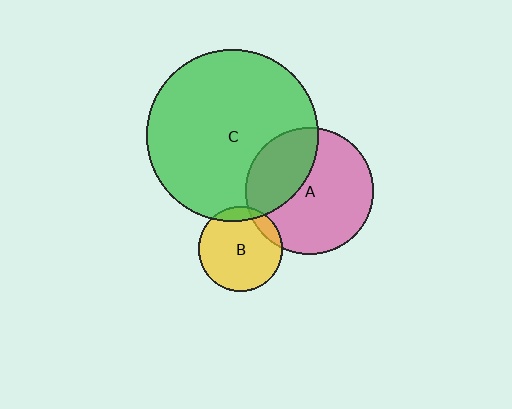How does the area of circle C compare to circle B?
Approximately 4.1 times.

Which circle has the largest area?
Circle C (green).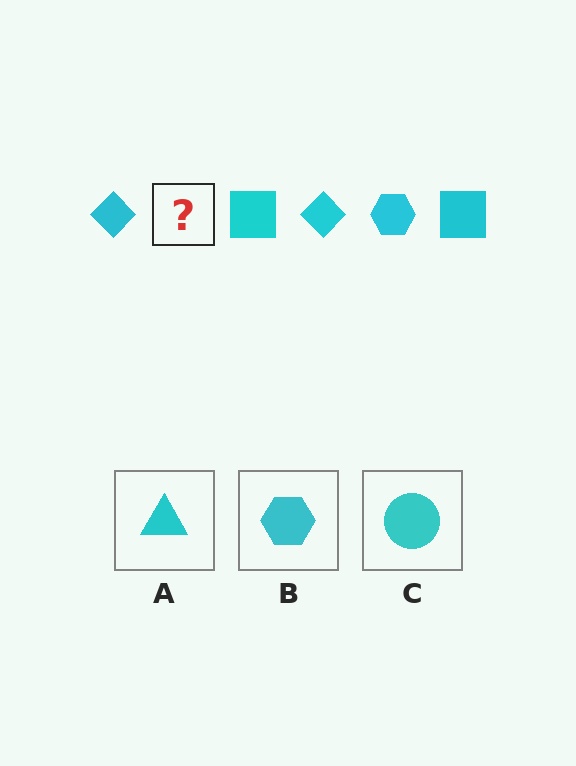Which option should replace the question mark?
Option B.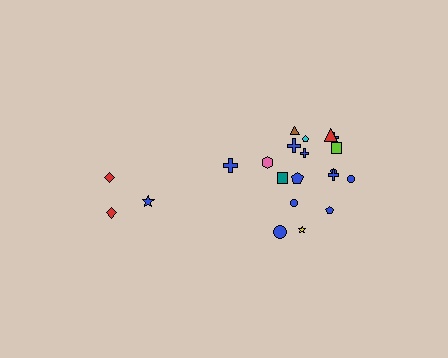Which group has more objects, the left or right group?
The right group.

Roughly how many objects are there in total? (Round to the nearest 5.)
Roughly 20 objects in total.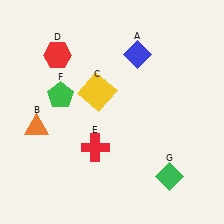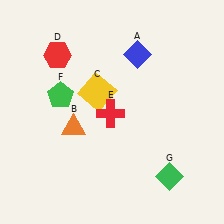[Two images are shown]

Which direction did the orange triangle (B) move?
The orange triangle (B) moved right.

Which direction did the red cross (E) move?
The red cross (E) moved up.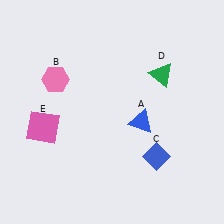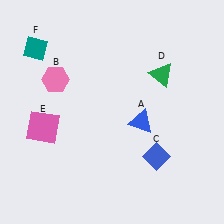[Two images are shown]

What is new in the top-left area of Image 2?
A teal diamond (F) was added in the top-left area of Image 2.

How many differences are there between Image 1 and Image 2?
There is 1 difference between the two images.